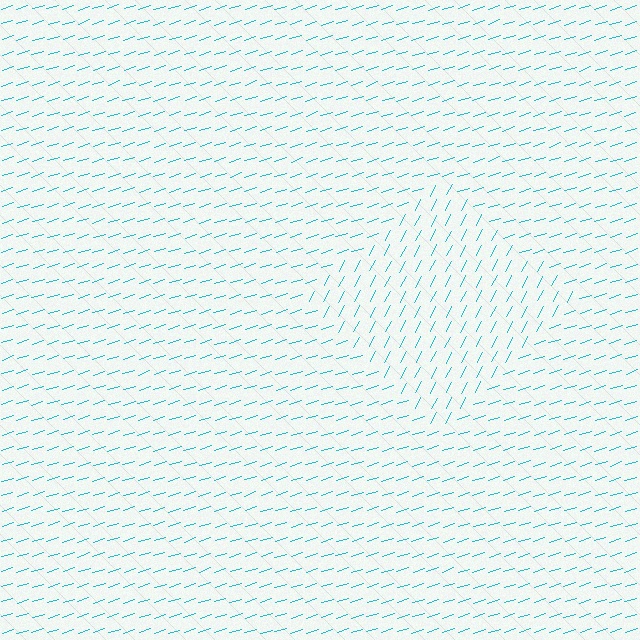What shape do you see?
I see a diamond.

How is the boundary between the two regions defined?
The boundary is defined purely by a change in line orientation (approximately 45 degrees difference). All lines are the same color and thickness.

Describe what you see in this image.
The image is filled with small cyan line segments. A diamond region in the image has lines oriented differently from the surrounding lines, creating a visible texture boundary.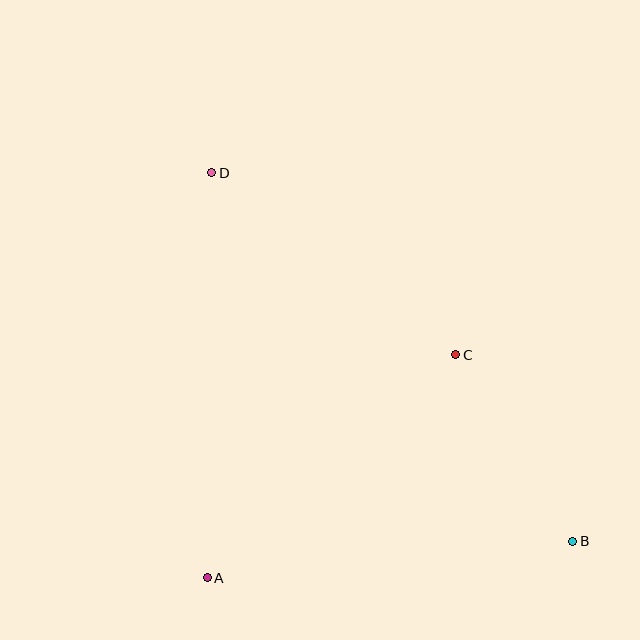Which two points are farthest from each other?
Points B and D are farthest from each other.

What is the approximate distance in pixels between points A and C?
The distance between A and C is approximately 334 pixels.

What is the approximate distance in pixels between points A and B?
The distance between A and B is approximately 367 pixels.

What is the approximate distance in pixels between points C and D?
The distance between C and D is approximately 304 pixels.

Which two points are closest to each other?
Points B and C are closest to each other.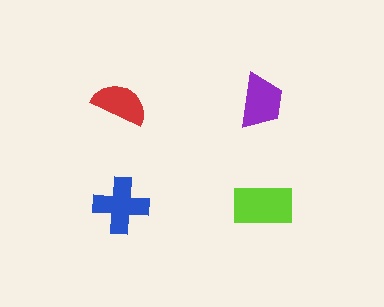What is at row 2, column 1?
A blue cross.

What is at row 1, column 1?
A red semicircle.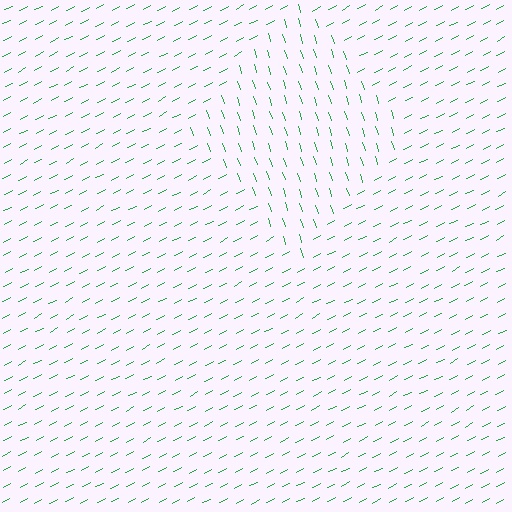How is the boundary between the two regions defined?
The boundary is defined purely by a change in line orientation (approximately 80 degrees difference). All lines are the same color and thickness.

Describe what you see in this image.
The image is filled with small green line segments. A diamond region in the image has lines oriented differently from the surrounding lines, creating a visible texture boundary.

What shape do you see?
I see a diamond.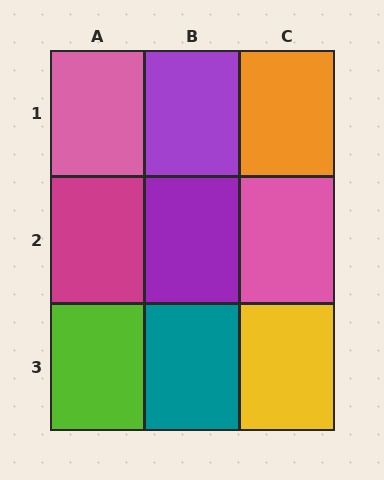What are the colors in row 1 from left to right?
Pink, purple, orange.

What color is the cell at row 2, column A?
Magenta.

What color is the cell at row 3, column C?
Yellow.